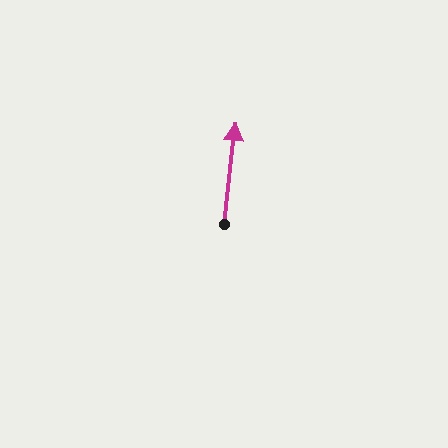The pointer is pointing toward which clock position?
Roughly 12 o'clock.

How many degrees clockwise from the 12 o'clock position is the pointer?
Approximately 7 degrees.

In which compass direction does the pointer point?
North.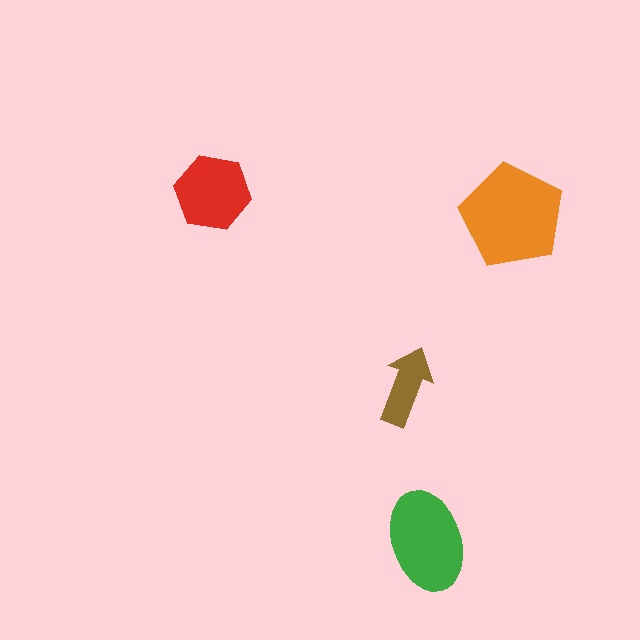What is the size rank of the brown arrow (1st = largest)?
4th.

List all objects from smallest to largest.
The brown arrow, the red hexagon, the green ellipse, the orange pentagon.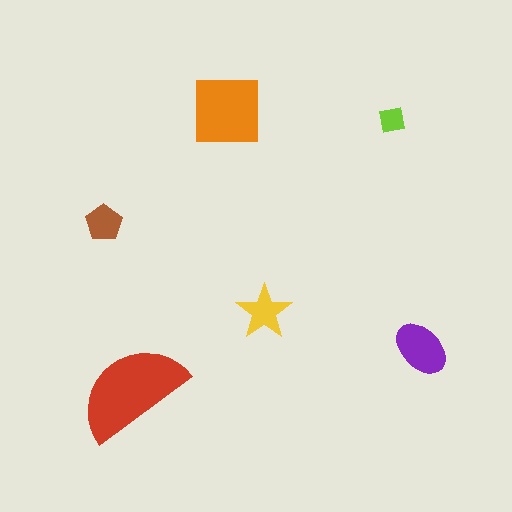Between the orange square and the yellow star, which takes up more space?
The orange square.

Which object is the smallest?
The lime square.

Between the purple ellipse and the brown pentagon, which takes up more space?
The purple ellipse.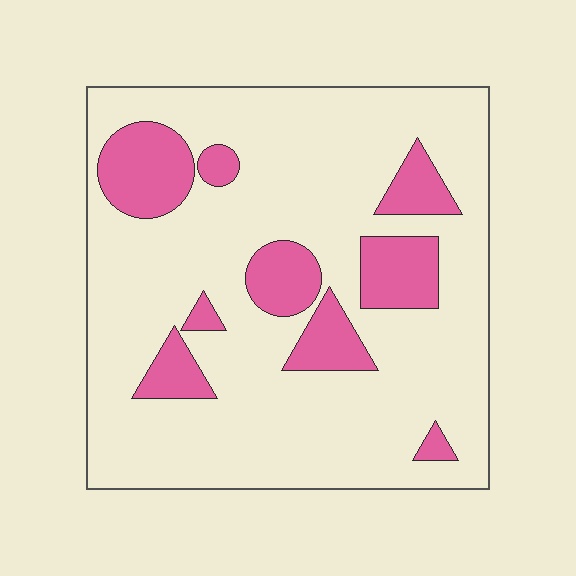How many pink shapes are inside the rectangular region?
9.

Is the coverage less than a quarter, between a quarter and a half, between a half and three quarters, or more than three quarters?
Less than a quarter.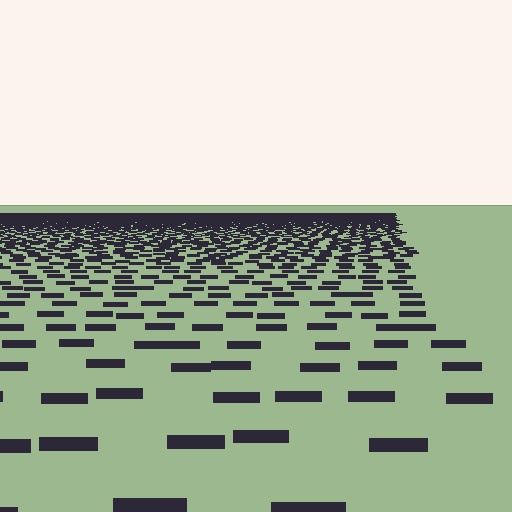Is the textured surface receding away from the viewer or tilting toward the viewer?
The surface is receding away from the viewer. Texture elements get smaller and denser toward the top.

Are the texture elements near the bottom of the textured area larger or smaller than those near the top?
Larger. Near the bottom, elements are closer to the viewer and appear at a bigger on-screen size.